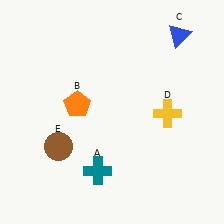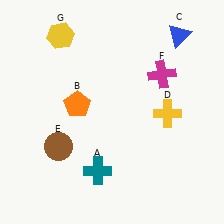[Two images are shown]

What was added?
A magenta cross (F), a yellow hexagon (G) were added in Image 2.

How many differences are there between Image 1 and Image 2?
There are 2 differences between the two images.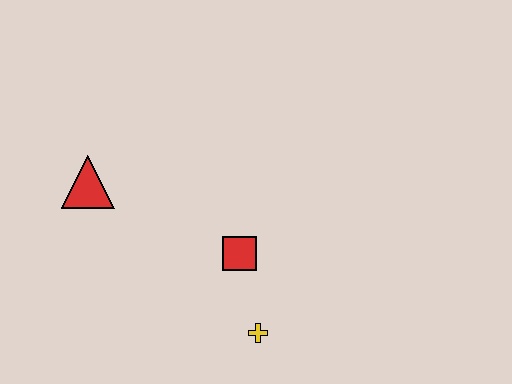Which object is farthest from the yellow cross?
The red triangle is farthest from the yellow cross.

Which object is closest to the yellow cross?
The red square is closest to the yellow cross.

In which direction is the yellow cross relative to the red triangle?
The yellow cross is to the right of the red triangle.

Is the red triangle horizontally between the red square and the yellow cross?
No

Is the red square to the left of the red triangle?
No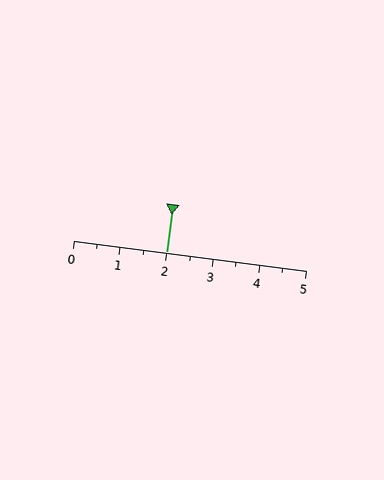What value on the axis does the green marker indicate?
The marker indicates approximately 2.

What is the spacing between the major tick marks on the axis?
The major ticks are spaced 1 apart.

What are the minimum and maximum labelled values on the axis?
The axis runs from 0 to 5.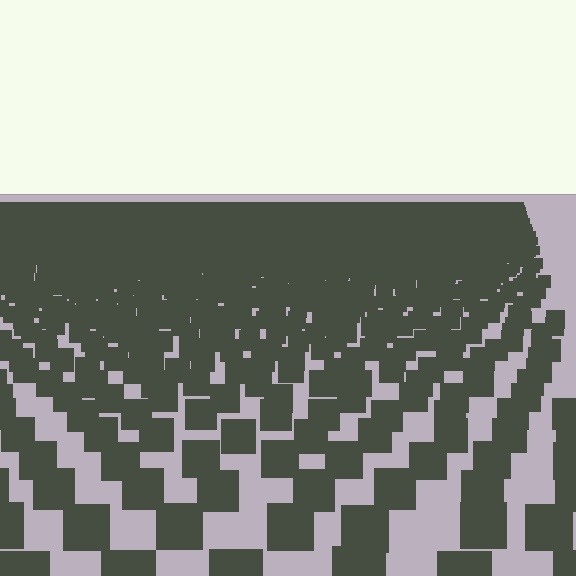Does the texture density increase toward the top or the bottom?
Density increases toward the top.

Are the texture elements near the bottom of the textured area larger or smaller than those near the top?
Larger. Near the bottom, elements are closer to the viewer and appear at a bigger on-screen size.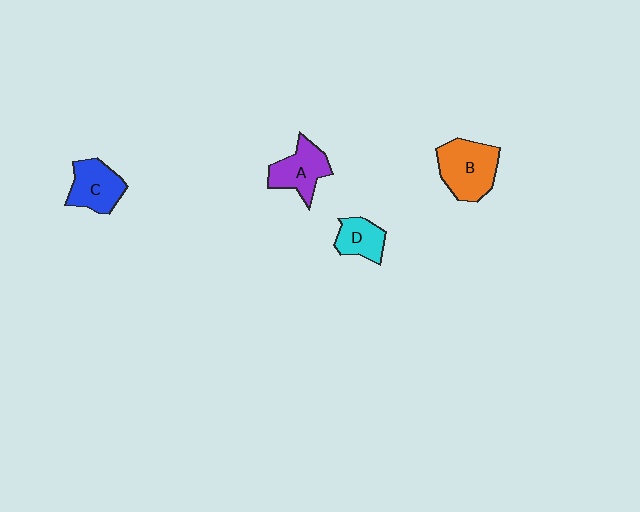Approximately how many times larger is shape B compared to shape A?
Approximately 1.3 times.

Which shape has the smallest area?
Shape D (cyan).